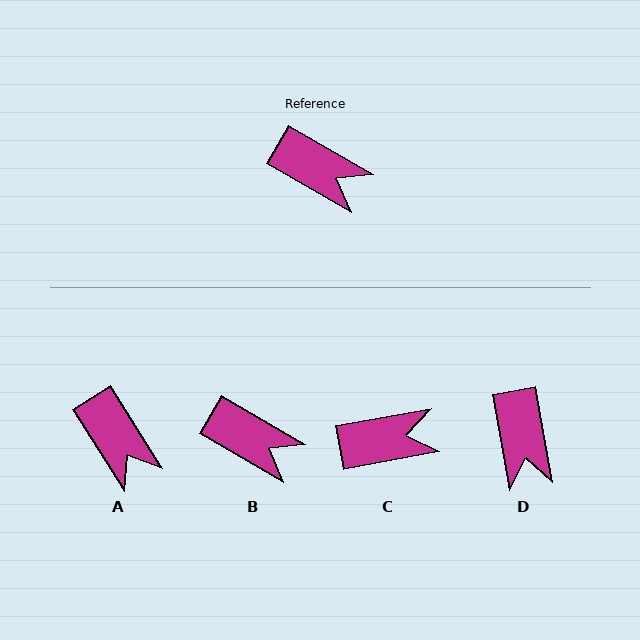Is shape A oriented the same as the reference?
No, it is off by about 28 degrees.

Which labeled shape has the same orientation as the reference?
B.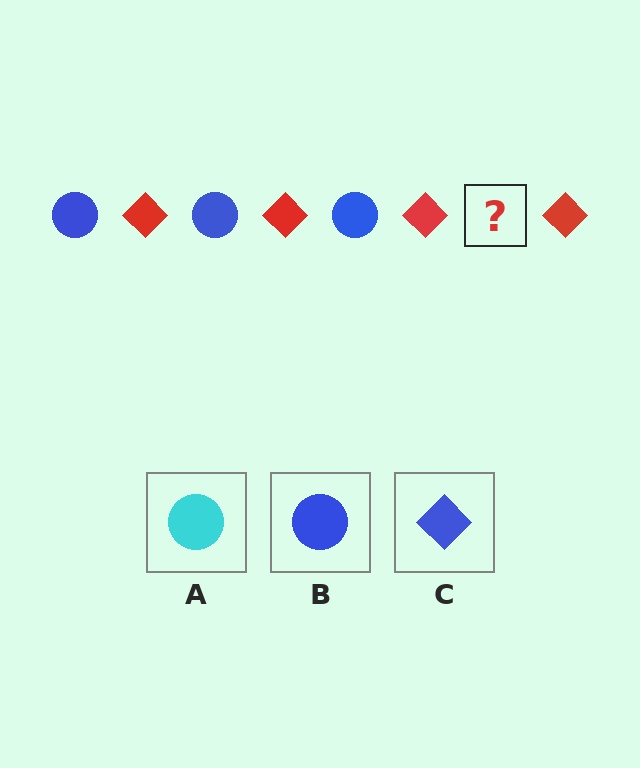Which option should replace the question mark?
Option B.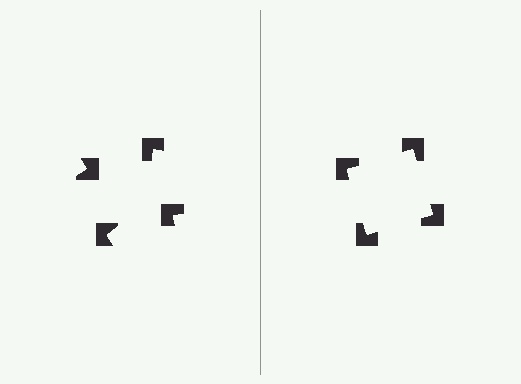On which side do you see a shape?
An illusory square appears on the right side. On the left side the wedge cuts are rotated, so no coherent shape forms.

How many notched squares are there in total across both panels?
8 — 4 on each side.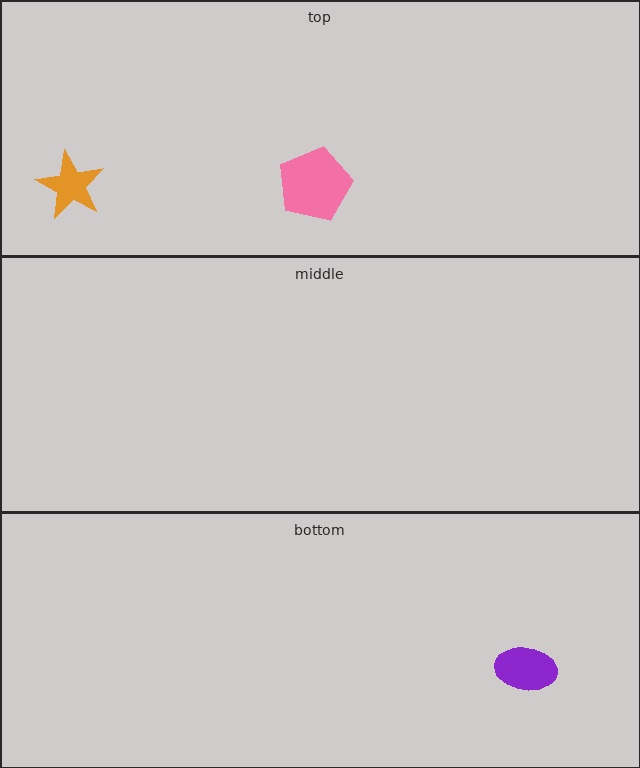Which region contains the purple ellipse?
The bottom region.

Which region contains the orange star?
The top region.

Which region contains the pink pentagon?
The top region.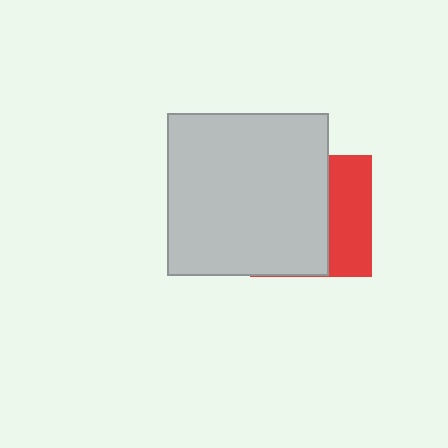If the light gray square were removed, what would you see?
You would see the complete red square.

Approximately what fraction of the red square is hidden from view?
Roughly 64% of the red square is hidden behind the light gray square.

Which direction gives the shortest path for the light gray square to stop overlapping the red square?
Moving left gives the shortest separation.